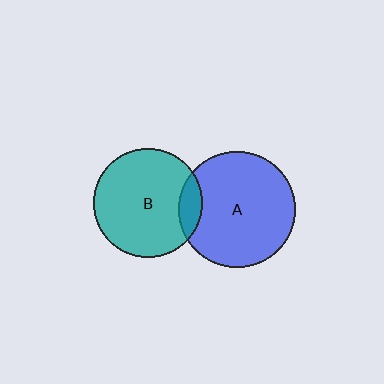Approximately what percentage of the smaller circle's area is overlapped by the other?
Approximately 10%.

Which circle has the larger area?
Circle A (blue).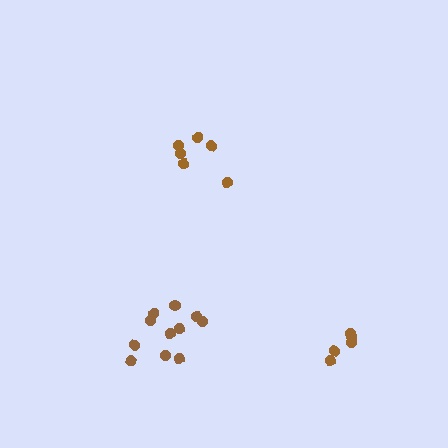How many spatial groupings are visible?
There are 3 spatial groupings.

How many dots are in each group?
Group 1: 6 dots, Group 2: 5 dots, Group 3: 11 dots (22 total).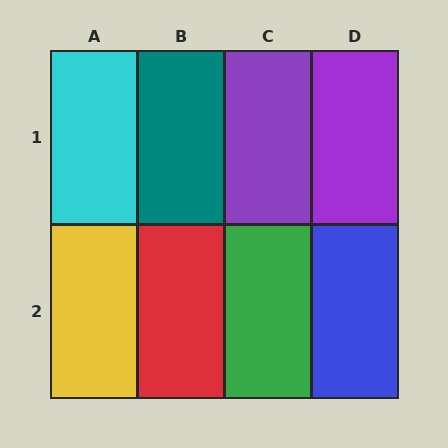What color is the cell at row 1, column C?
Purple.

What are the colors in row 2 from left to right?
Yellow, red, green, blue.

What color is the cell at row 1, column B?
Teal.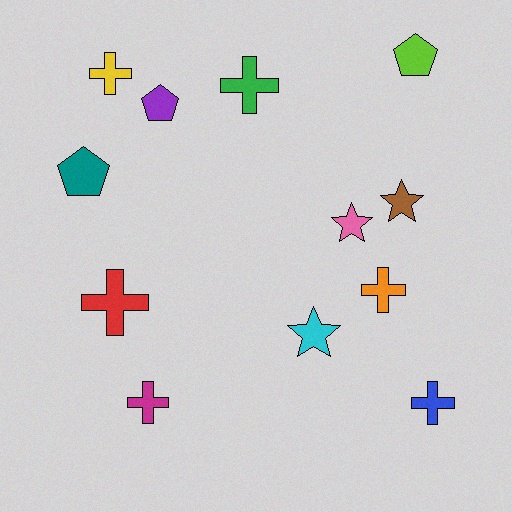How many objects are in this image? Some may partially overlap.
There are 12 objects.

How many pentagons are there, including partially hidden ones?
There are 3 pentagons.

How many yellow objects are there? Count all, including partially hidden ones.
There is 1 yellow object.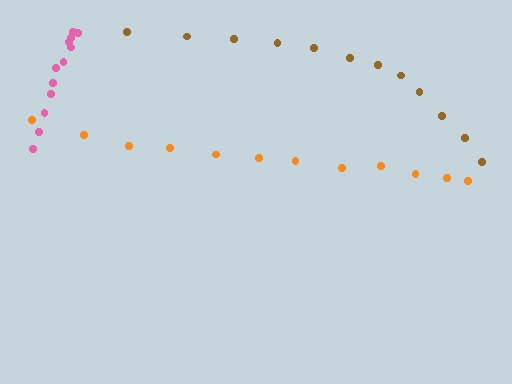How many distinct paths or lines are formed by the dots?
There are 3 distinct paths.